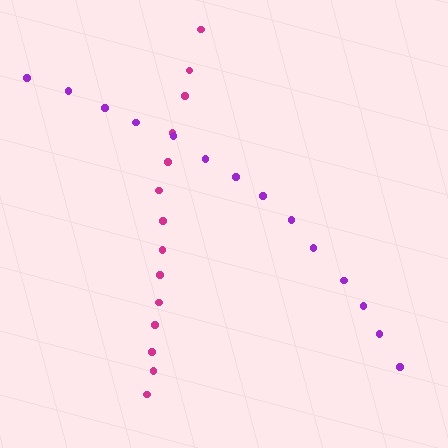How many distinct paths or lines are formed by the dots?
There are 2 distinct paths.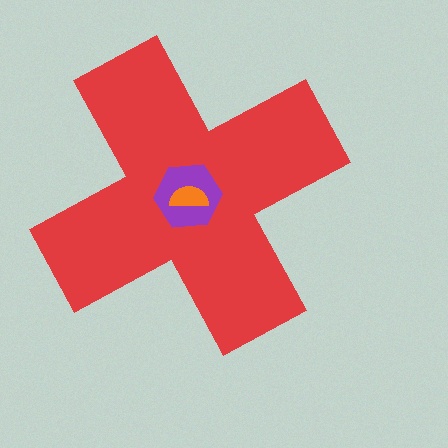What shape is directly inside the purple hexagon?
The orange semicircle.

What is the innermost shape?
The orange semicircle.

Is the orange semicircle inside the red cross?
Yes.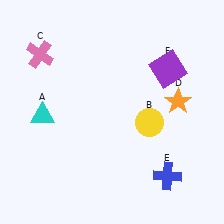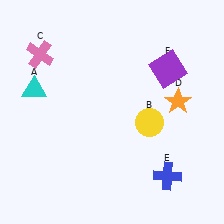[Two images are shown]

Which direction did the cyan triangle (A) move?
The cyan triangle (A) moved up.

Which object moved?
The cyan triangle (A) moved up.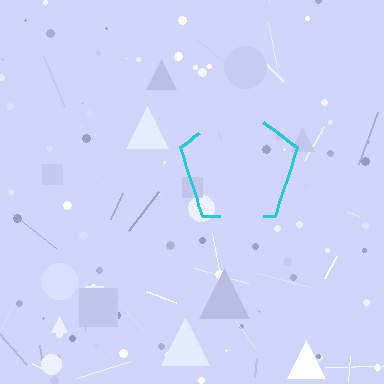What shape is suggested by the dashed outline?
The dashed outline suggests a pentagon.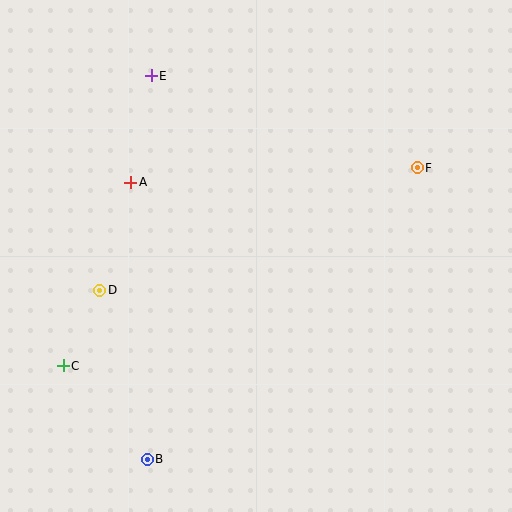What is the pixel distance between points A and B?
The distance between A and B is 277 pixels.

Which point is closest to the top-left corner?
Point E is closest to the top-left corner.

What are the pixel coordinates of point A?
Point A is at (131, 182).